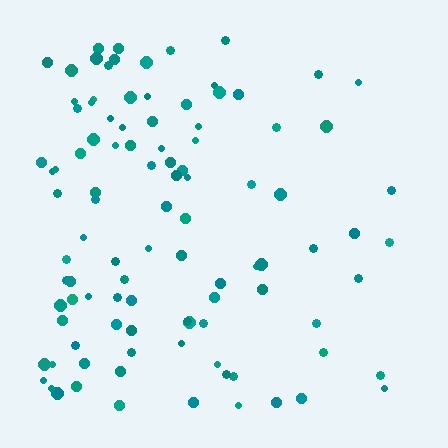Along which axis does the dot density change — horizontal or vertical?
Horizontal.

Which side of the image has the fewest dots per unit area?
The right.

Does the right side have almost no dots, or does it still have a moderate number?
Still a moderate number, just noticeably fewer than the left.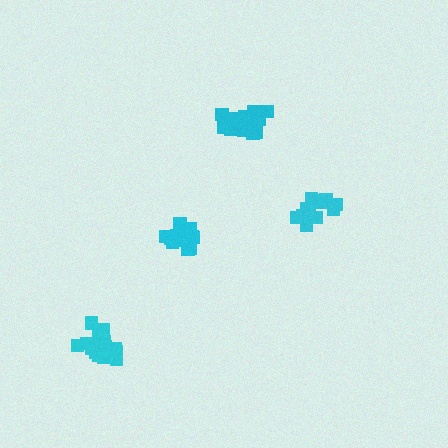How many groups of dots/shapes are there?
There are 4 groups.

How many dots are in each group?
Group 1: 13 dots, Group 2: 12 dots, Group 3: 17 dots, Group 4: 18 dots (60 total).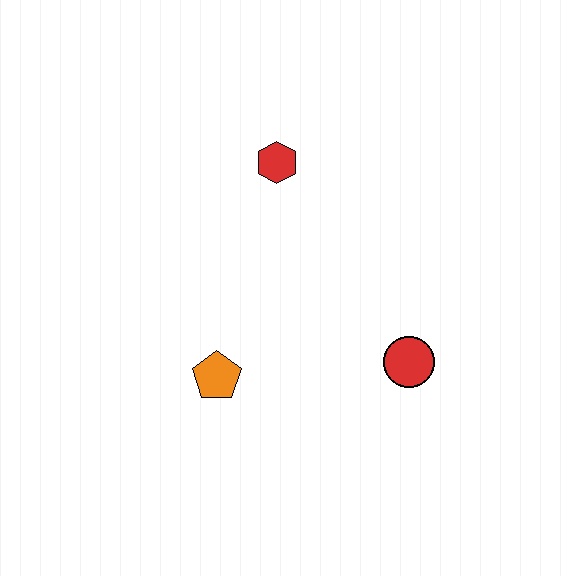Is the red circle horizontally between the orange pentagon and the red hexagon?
No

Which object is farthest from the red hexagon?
The red circle is farthest from the red hexagon.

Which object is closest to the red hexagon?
The orange pentagon is closest to the red hexagon.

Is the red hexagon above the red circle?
Yes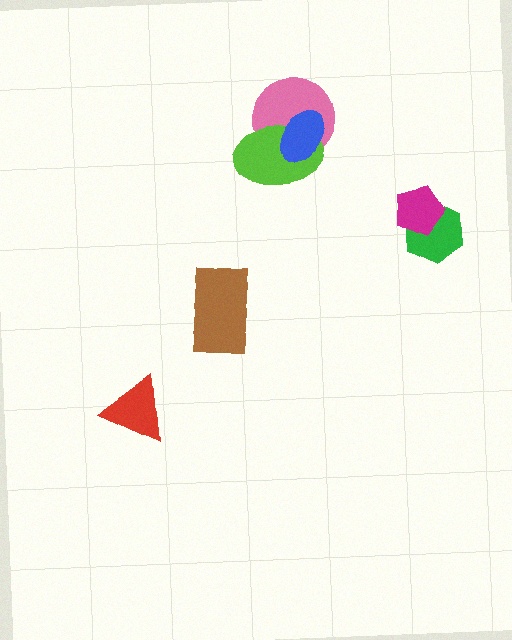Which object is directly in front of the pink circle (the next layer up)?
The lime ellipse is directly in front of the pink circle.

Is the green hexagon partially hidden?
Yes, it is partially covered by another shape.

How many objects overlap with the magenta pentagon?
1 object overlaps with the magenta pentagon.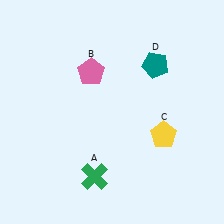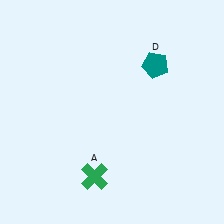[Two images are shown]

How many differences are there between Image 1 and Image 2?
There are 2 differences between the two images.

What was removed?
The yellow pentagon (C), the pink pentagon (B) were removed in Image 2.